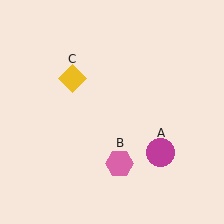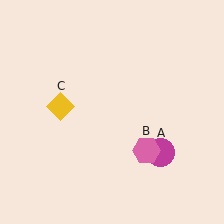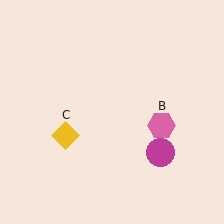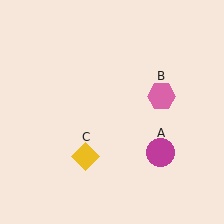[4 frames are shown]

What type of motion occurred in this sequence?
The pink hexagon (object B), yellow diamond (object C) rotated counterclockwise around the center of the scene.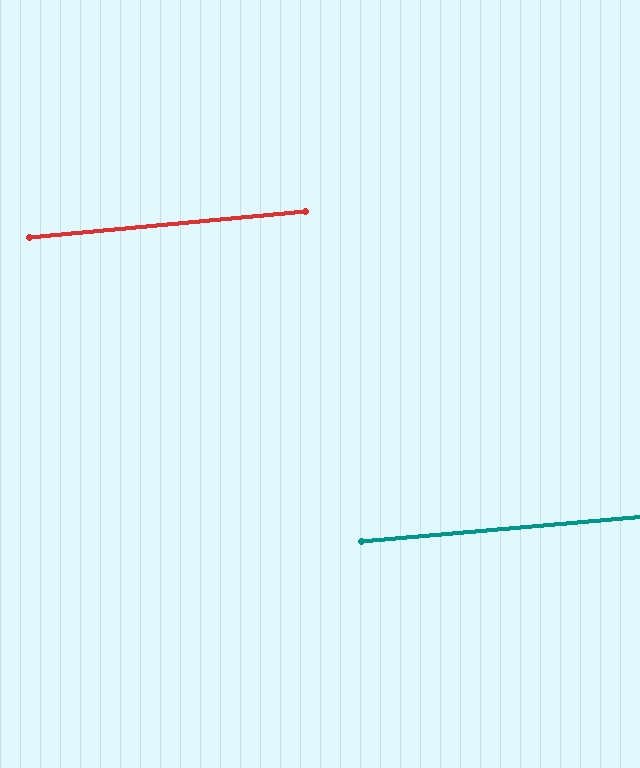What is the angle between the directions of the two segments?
Approximately 0 degrees.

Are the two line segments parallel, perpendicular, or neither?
Parallel — their directions differ by only 0.2°.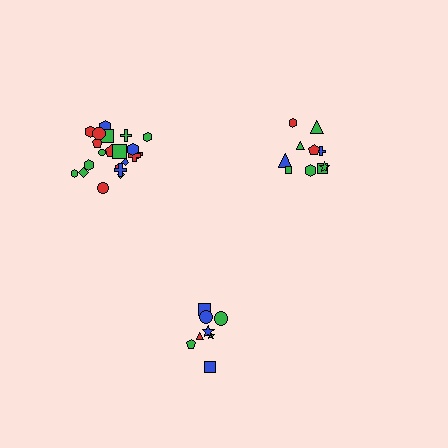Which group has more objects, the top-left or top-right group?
The top-left group.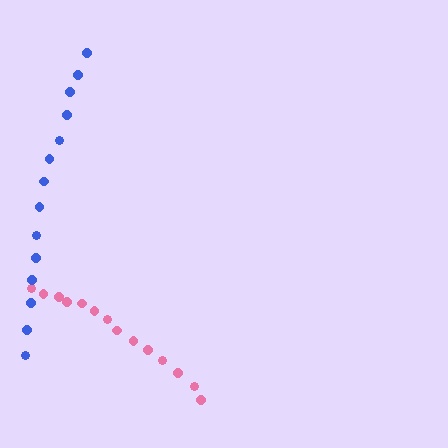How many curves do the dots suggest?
There are 2 distinct paths.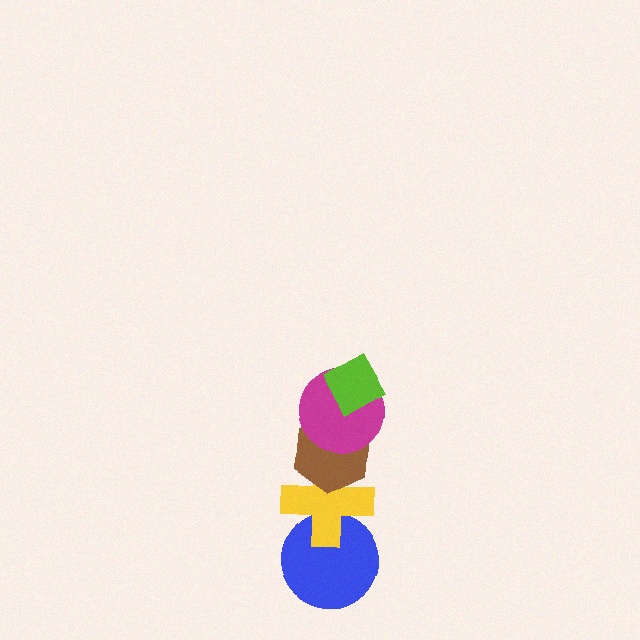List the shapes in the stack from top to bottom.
From top to bottom: the lime diamond, the magenta circle, the brown hexagon, the yellow cross, the blue circle.